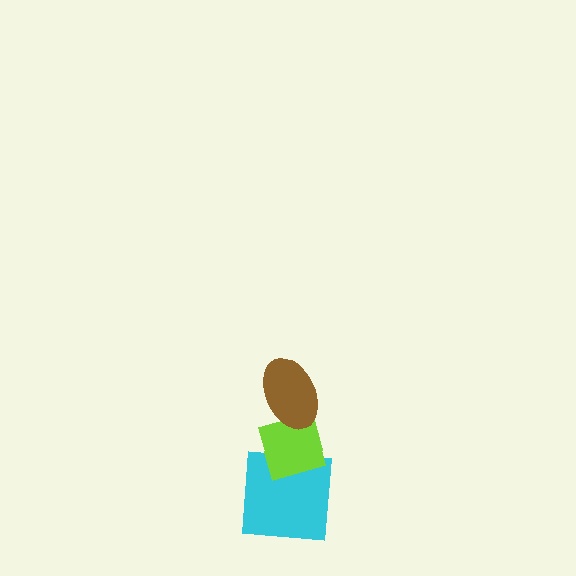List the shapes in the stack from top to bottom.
From top to bottom: the brown ellipse, the lime diamond, the cyan square.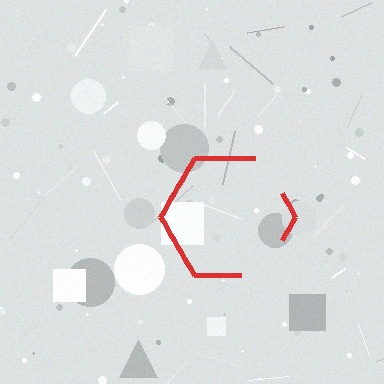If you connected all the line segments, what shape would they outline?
They would outline a hexagon.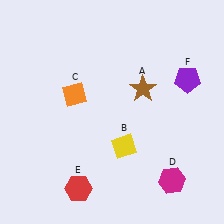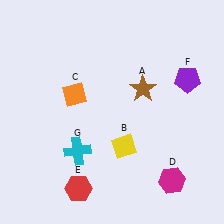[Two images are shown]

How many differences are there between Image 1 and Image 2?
There is 1 difference between the two images.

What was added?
A cyan cross (G) was added in Image 2.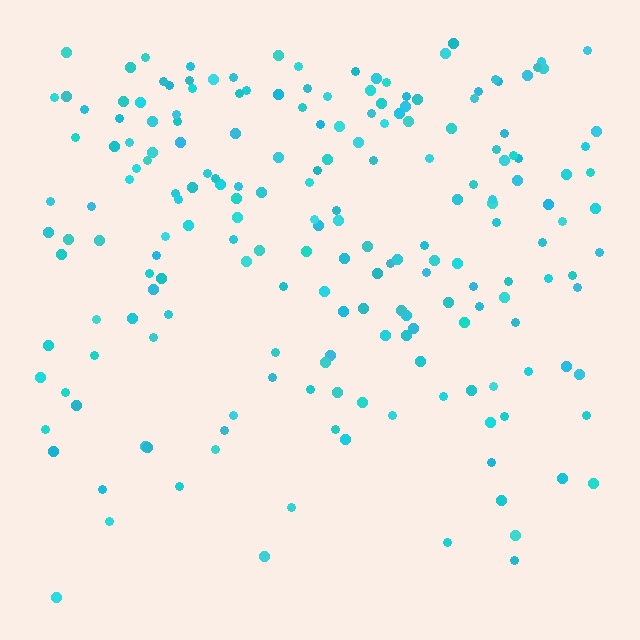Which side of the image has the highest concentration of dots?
The top.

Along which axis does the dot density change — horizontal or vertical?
Vertical.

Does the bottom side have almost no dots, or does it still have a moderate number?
Still a moderate number, just noticeably fewer than the top.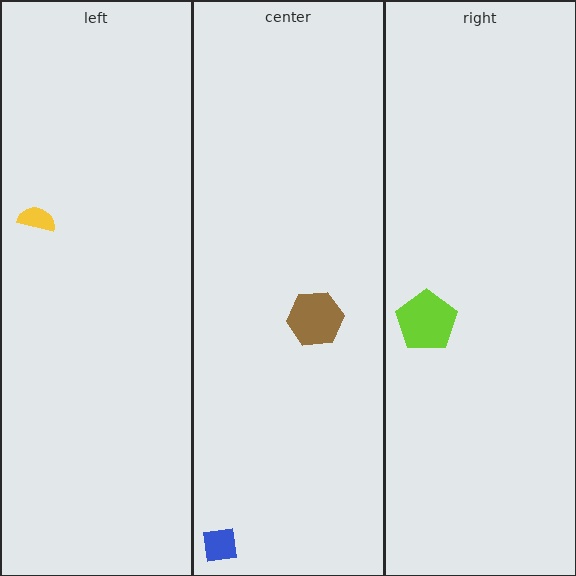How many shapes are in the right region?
1.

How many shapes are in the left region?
1.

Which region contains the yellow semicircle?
The left region.